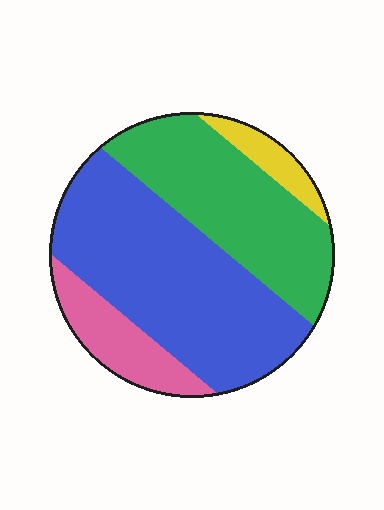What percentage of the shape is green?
Green covers about 35% of the shape.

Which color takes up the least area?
Yellow, at roughly 5%.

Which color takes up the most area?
Blue, at roughly 50%.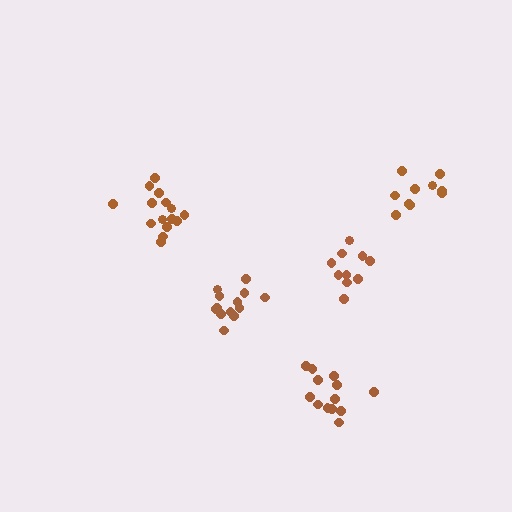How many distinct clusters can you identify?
There are 5 distinct clusters.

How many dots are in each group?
Group 1: 15 dots, Group 2: 13 dots, Group 3: 10 dots, Group 4: 10 dots, Group 5: 13 dots (61 total).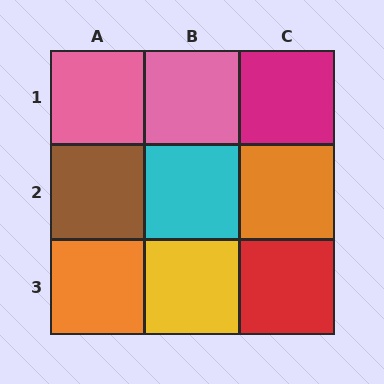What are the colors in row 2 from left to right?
Brown, cyan, orange.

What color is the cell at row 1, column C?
Magenta.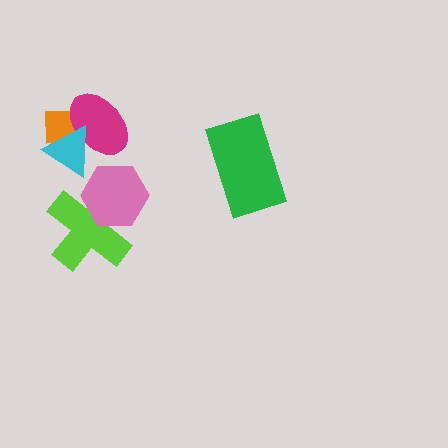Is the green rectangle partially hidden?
No, no other shape covers it.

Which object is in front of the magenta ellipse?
The cyan triangle is in front of the magenta ellipse.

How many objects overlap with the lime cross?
1 object overlaps with the lime cross.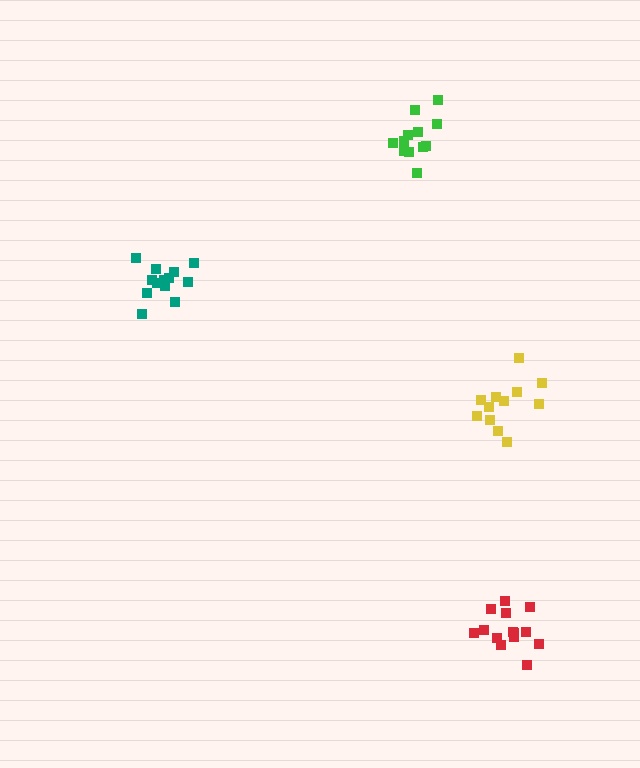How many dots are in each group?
Group 1: 12 dots, Group 2: 14 dots, Group 3: 12 dots, Group 4: 14 dots (52 total).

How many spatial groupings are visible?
There are 4 spatial groupings.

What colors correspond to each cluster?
The clusters are colored: green, teal, yellow, red.